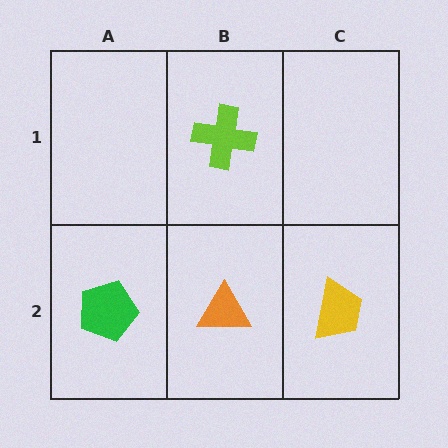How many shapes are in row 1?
1 shape.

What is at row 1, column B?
A lime cross.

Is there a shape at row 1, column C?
No, that cell is empty.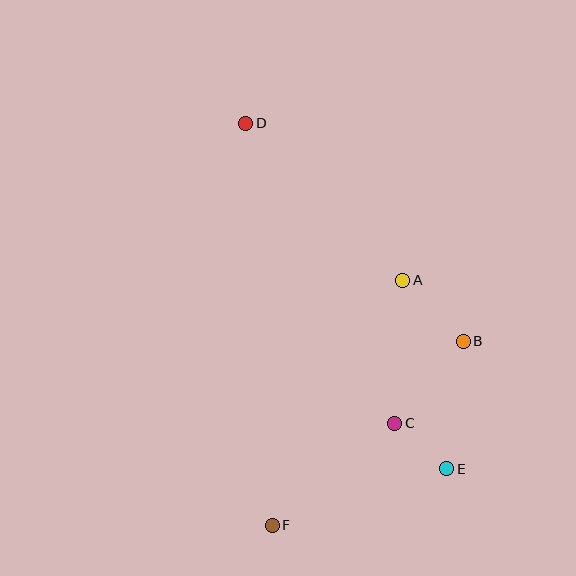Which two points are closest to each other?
Points C and E are closest to each other.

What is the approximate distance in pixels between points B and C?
The distance between B and C is approximately 107 pixels.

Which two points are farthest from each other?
Points D and F are farthest from each other.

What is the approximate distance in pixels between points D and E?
The distance between D and E is approximately 400 pixels.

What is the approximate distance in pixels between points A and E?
The distance between A and E is approximately 194 pixels.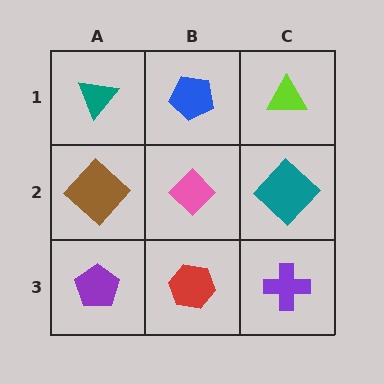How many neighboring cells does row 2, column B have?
4.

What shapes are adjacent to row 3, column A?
A brown diamond (row 2, column A), a red hexagon (row 3, column B).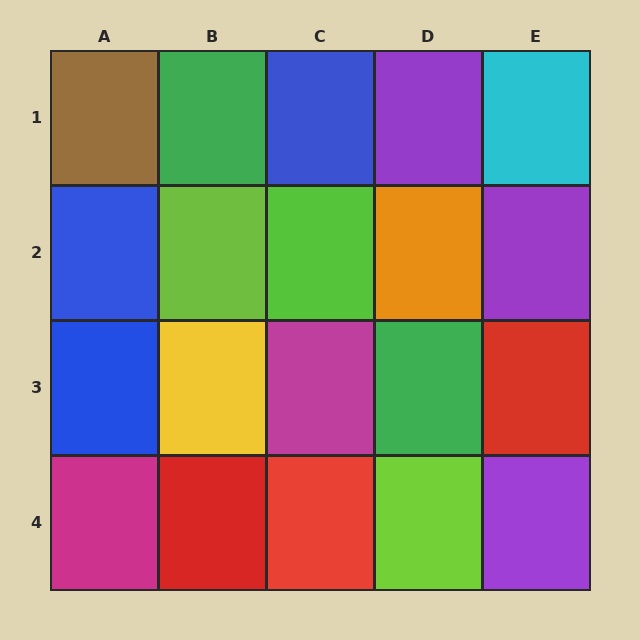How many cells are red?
3 cells are red.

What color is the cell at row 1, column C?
Blue.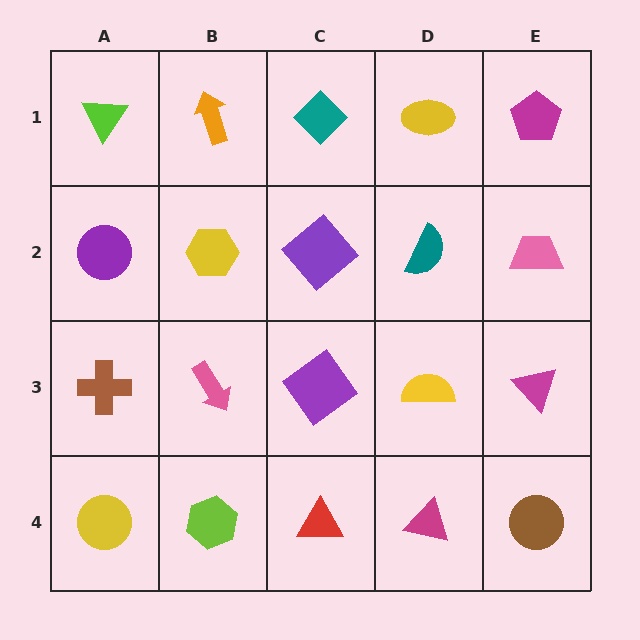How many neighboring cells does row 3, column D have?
4.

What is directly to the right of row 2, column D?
A pink trapezoid.